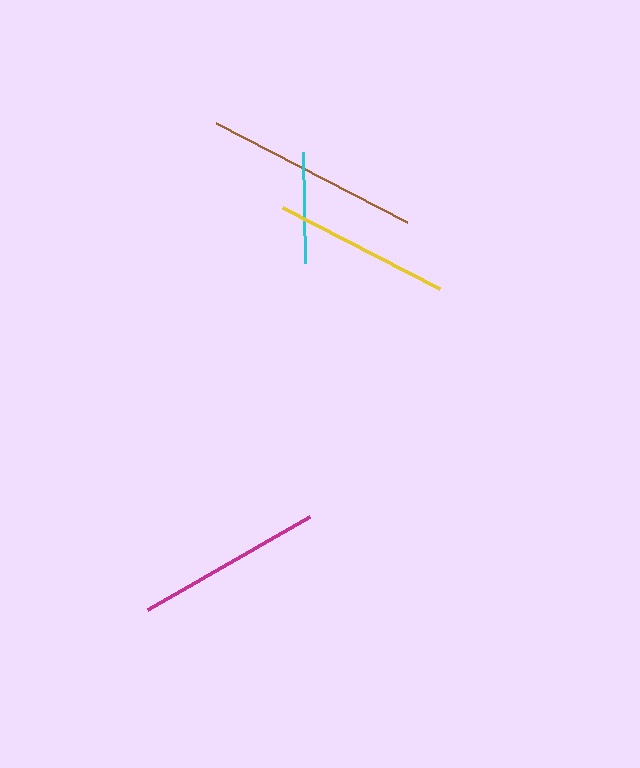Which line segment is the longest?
The brown line is the longest at approximately 215 pixels.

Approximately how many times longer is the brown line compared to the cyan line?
The brown line is approximately 1.9 times the length of the cyan line.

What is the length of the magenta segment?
The magenta segment is approximately 188 pixels long.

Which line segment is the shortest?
The cyan line is the shortest at approximately 111 pixels.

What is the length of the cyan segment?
The cyan segment is approximately 111 pixels long.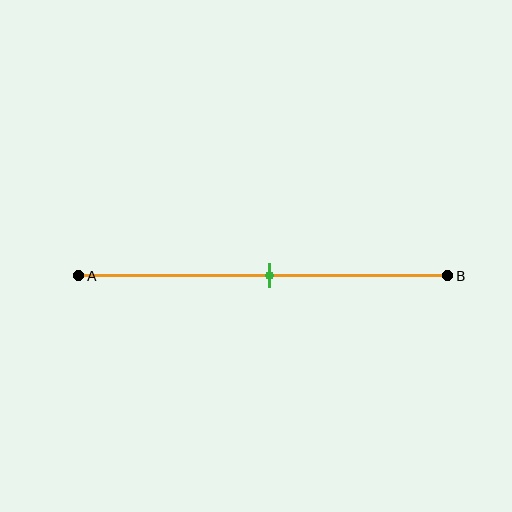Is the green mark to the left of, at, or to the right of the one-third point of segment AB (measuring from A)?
The green mark is to the right of the one-third point of segment AB.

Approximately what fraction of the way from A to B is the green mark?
The green mark is approximately 50% of the way from A to B.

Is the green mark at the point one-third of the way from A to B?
No, the mark is at about 50% from A, not at the 33% one-third point.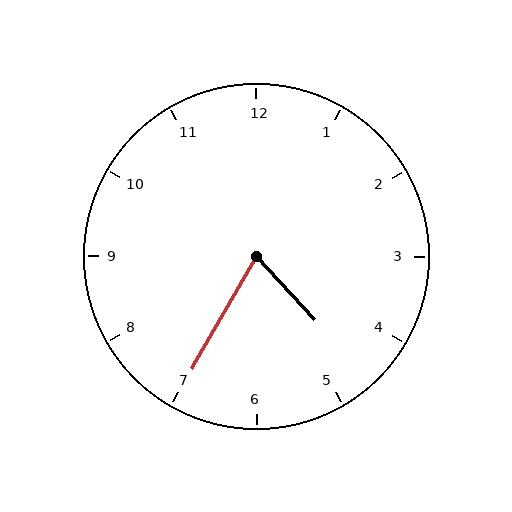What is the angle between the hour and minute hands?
Approximately 72 degrees.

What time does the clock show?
4:35.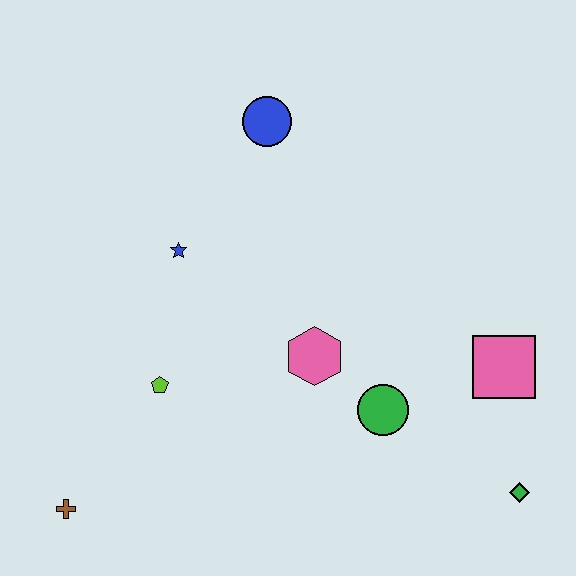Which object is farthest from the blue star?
The green diamond is farthest from the blue star.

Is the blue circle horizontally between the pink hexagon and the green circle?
No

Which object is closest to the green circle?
The pink hexagon is closest to the green circle.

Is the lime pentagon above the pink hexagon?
No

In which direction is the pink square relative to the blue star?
The pink square is to the right of the blue star.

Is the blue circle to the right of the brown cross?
Yes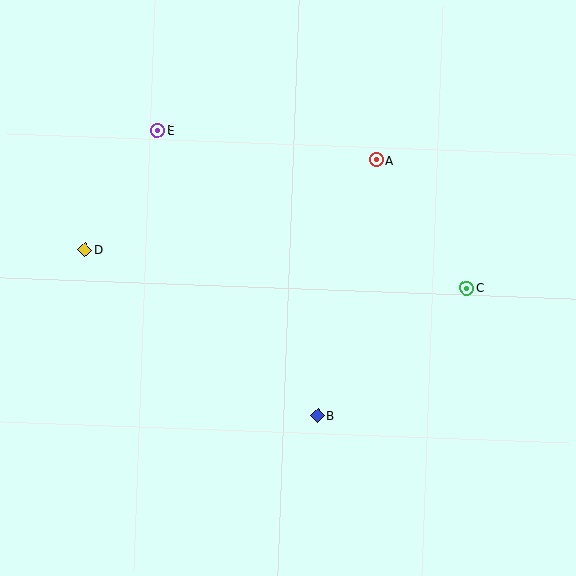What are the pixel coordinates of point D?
Point D is at (85, 250).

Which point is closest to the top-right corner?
Point A is closest to the top-right corner.